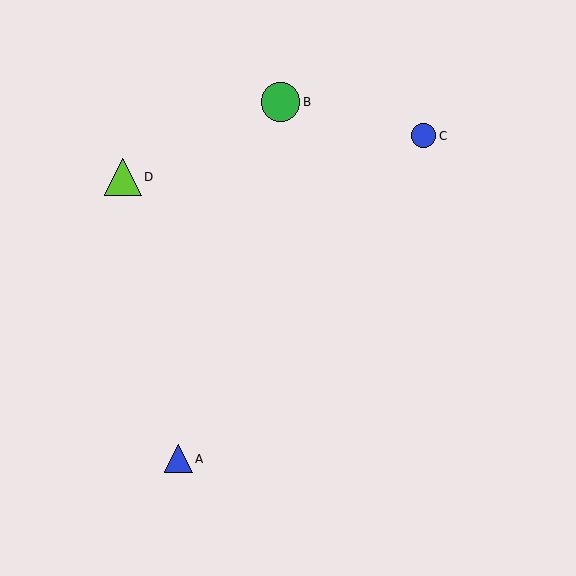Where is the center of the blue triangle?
The center of the blue triangle is at (178, 459).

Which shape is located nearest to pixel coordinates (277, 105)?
The green circle (labeled B) at (280, 102) is nearest to that location.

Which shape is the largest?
The green circle (labeled B) is the largest.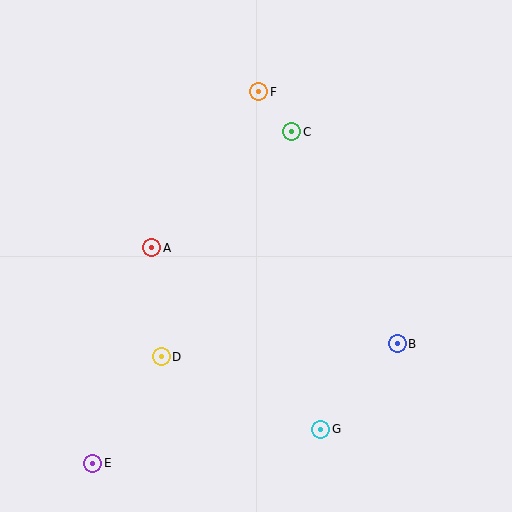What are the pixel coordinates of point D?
Point D is at (161, 357).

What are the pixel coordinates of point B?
Point B is at (397, 344).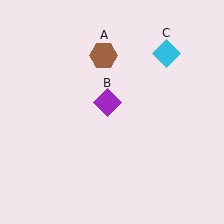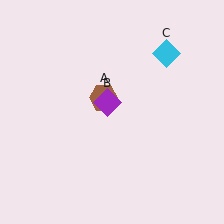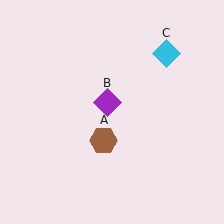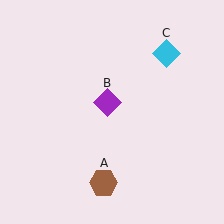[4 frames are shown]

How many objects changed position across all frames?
1 object changed position: brown hexagon (object A).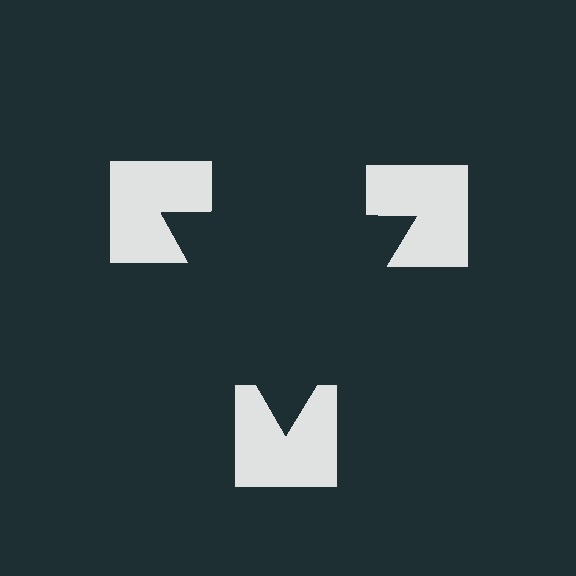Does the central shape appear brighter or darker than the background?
It typically appears slightly darker than the background, even though no actual brightness change is drawn.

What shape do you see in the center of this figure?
An illusory triangle — its edges are inferred from the aligned wedge cuts in the notched squares, not physically drawn.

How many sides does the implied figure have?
3 sides.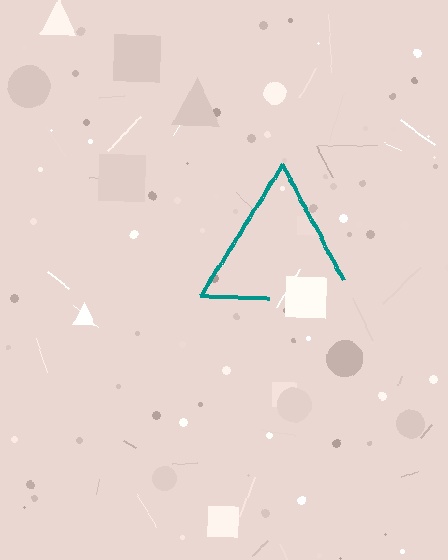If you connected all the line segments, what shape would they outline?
They would outline a triangle.